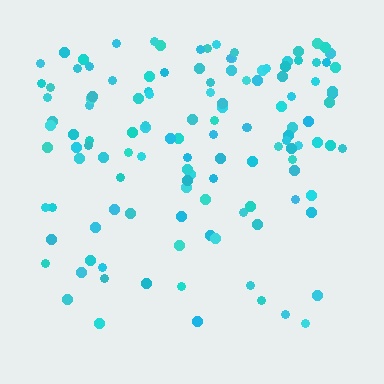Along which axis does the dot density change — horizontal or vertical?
Vertical.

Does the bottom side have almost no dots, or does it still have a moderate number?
Still a moderate number, just noticeably fewer than the top.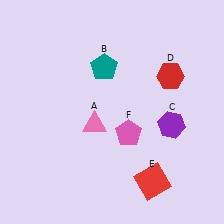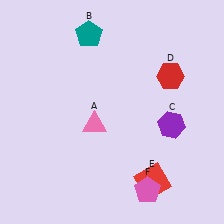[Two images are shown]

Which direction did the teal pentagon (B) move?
The teal pentagon (B) moved up.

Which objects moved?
The objects that moved are: the teal pentagon (B), the pink pentagon (F).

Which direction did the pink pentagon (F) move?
The pink pentagon (F) moved down.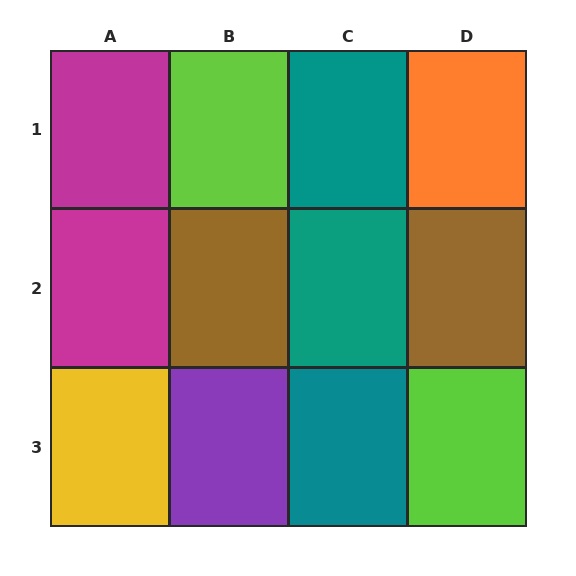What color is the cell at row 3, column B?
Purple.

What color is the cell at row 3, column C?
Teal.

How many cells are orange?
1 cell is orange.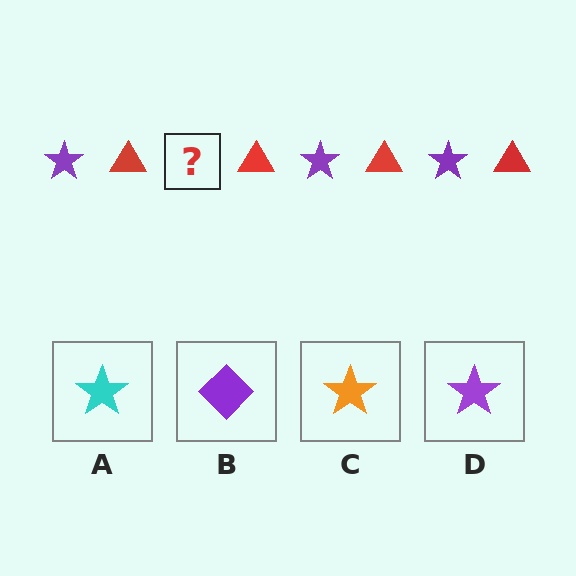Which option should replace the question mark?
Option D.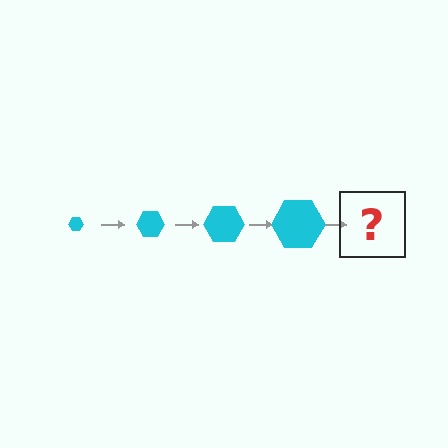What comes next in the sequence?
The next element should be a cyan hexagon, larger than the previous one.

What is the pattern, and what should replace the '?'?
The pattern is that the hexagon gets progressively larger each step. The '?' should be a cyan hexagon, larger than the previous one.